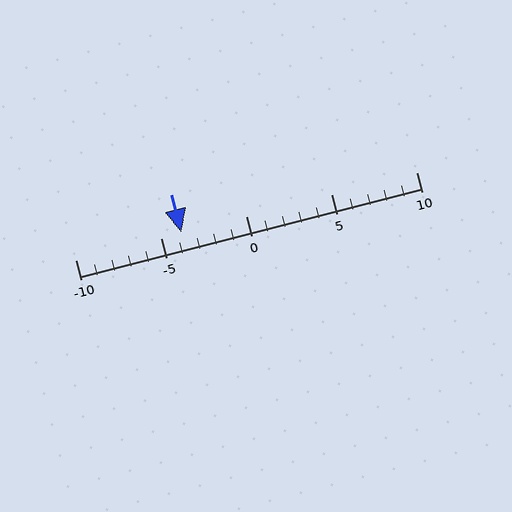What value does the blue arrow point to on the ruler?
The blue arrow points to approximately -4.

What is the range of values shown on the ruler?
The ruler shows values from -10 to 10.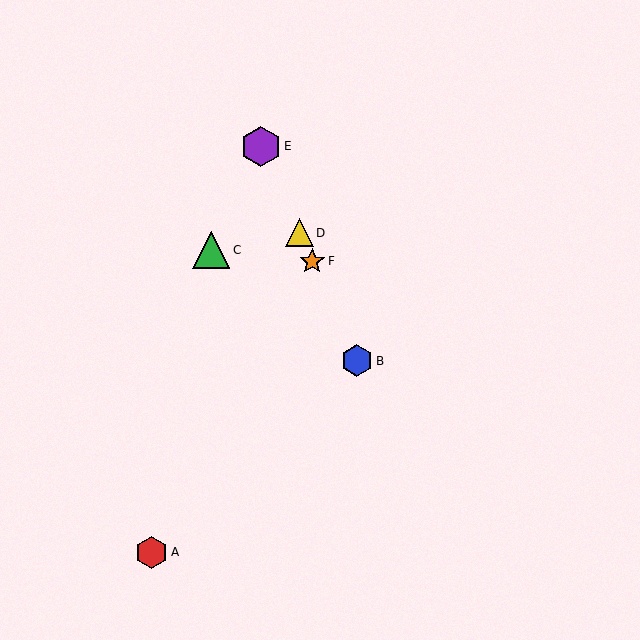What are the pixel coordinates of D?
Object D is at (299, 233).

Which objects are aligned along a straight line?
Objects B, D, E, F are aligned along a straight line.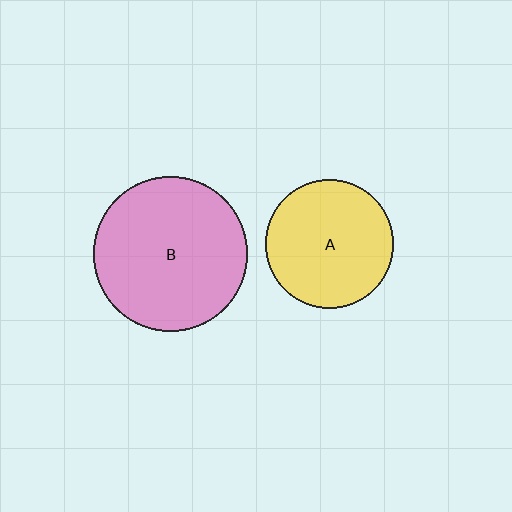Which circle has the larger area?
Circle B (pink).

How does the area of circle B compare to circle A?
Approximately 1.4 times.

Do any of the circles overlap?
No, none of the circles overlap.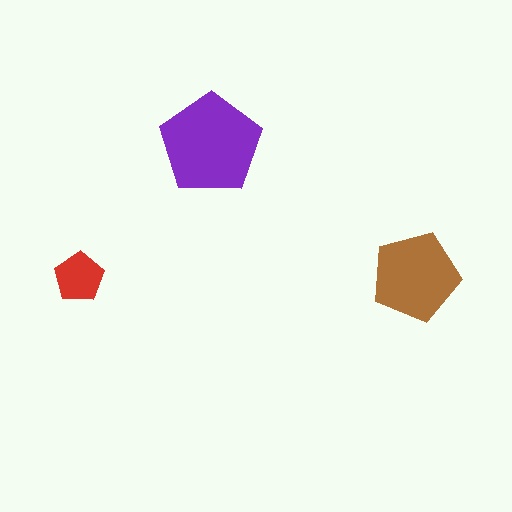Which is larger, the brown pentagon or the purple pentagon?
The purple one.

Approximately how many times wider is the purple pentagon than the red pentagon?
About 2 times wider.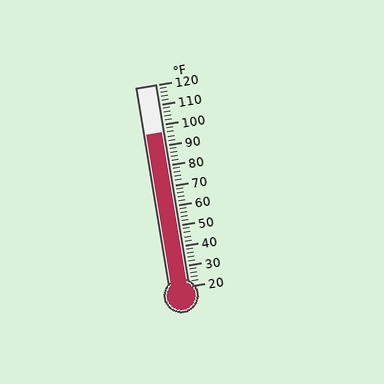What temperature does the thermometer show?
The thermometer shows approximately 96°F.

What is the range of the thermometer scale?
The thermometer scale ranges from 20°F to 120°F.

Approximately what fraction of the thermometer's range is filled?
The thermometer is filled to approximately 75% of its range.